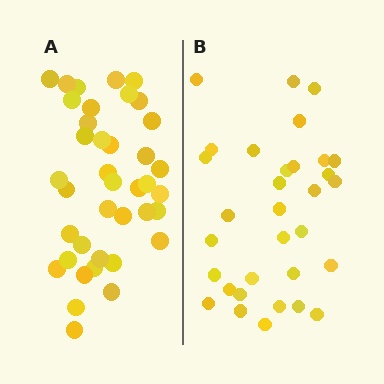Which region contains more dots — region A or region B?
Region A (the left region) has more dots.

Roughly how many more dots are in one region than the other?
Region A has roughly 8 or so more dots than region B.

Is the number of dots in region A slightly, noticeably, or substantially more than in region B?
Region A has only slightly more — the two regions are fairly close. The ratio is roughly 1.2 to 1.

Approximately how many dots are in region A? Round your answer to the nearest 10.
About 40 dots. (The exact count is 39, which rounds to 40.)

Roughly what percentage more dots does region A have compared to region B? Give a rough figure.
About 20% more.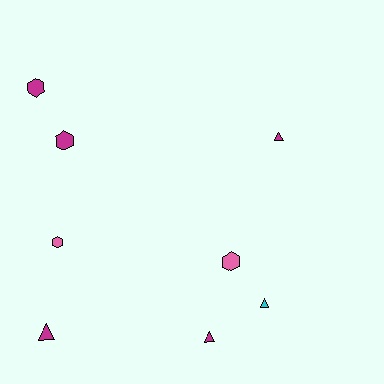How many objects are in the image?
There are 8 objects.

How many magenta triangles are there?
There are 3 magenta triangles.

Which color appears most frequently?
Magenta, with 5 objects.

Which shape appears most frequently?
Hexagon, with 4 objects.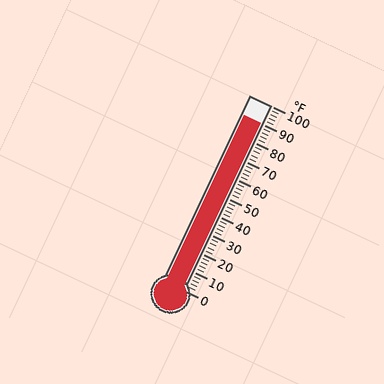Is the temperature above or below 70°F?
The temperature is above 70°F.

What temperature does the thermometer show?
The thermometer shows approximately 90°F.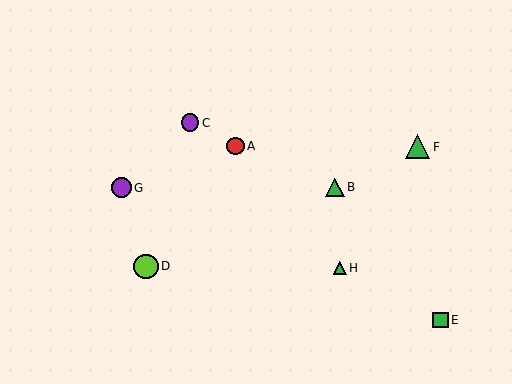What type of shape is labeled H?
Shape H is a green triangle.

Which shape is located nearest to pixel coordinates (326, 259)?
The green triangle (labeled H) at (340, 268) is nearest to that location.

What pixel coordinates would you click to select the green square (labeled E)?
Click at (440, 320) to select the green square E.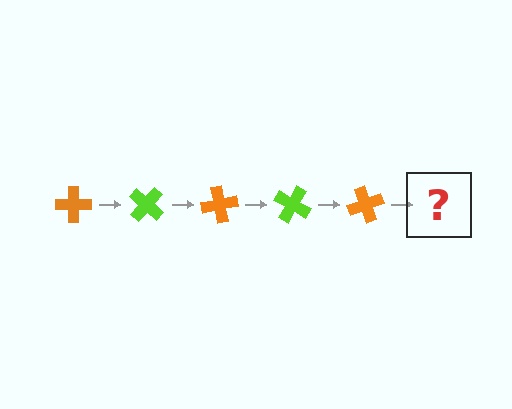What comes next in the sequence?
The next element should be a lime cross, rotated 200 degrees from the start.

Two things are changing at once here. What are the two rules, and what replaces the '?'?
The two rules are that it rotates 40 degrees each step and the color cycles through orange and lime. The '?' should be a lime cross, rotated 200 degrees from the start.